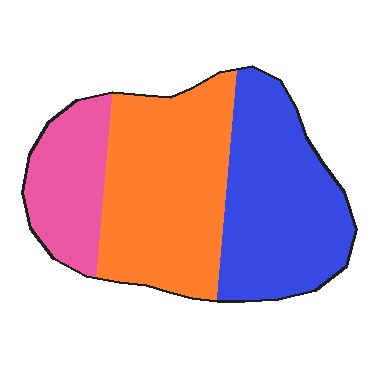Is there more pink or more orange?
Orange.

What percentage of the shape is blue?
Blue covers 38% of the shape.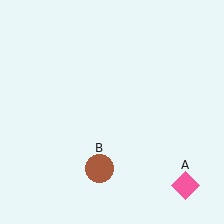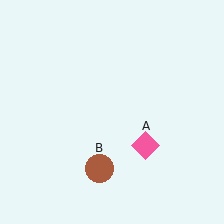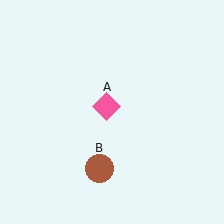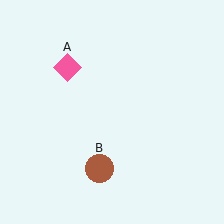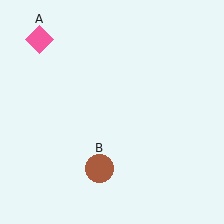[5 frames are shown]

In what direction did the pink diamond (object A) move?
The pink diamond (object A) moved up and to the left.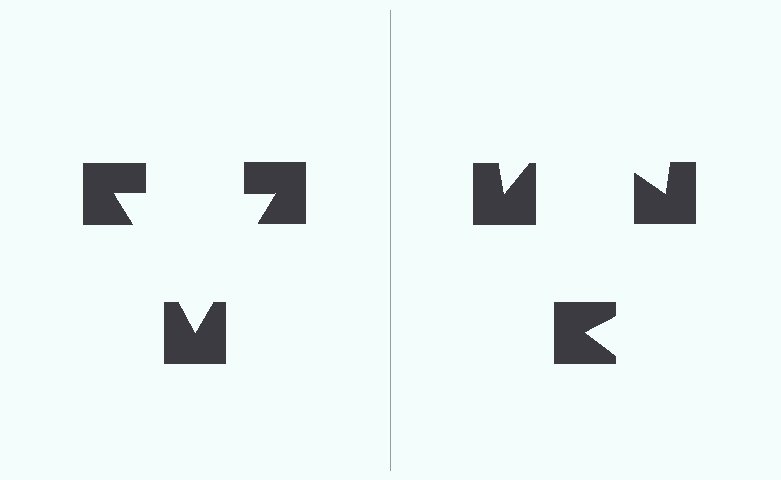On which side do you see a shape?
An illusory triangle appears on the left side. On the right side the wedge cuts are rotated, so no coherent shape forms.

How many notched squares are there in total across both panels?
6 — 3 on each side.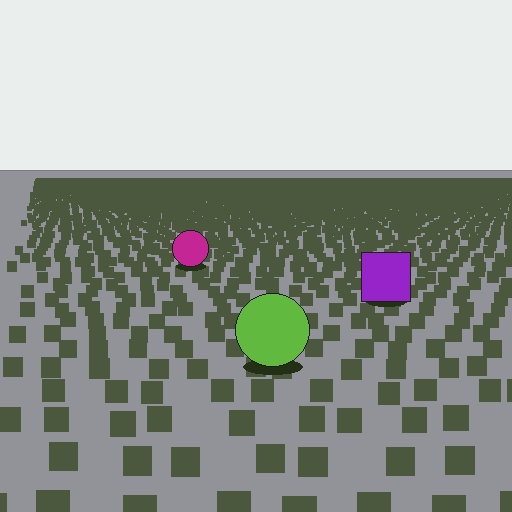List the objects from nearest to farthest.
From nearest to farthest: the lime circle, the purple square, the magenta circle.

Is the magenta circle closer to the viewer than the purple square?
No. The purple square is closer — you can tell from the texture gradient: the ground texture is coarser near it.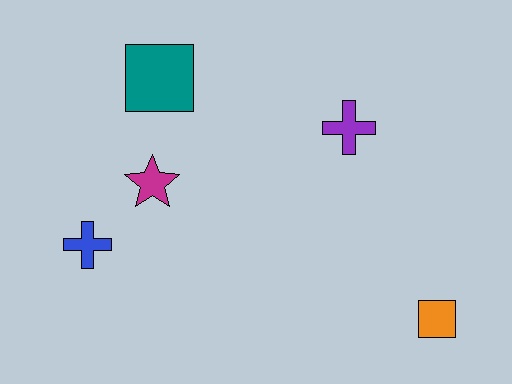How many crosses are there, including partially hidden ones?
There are 2 crosses.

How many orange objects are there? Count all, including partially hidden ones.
There is 1 orange object.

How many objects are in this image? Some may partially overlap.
There are 5 objects.